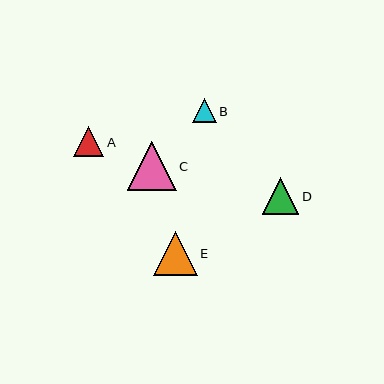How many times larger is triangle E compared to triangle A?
Triangle E is approximately 1.5 times the size of triangle A.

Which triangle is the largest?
Triangle C is the largest with a size of approximately 49 pixels.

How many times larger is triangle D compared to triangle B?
Triangle D is approximately 1.5 times the size of triangle B.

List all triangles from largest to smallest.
From largest to smallest: C, E, D, A, B.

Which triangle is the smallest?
Triangle B is the smallest with a size of approximately 24 pixels.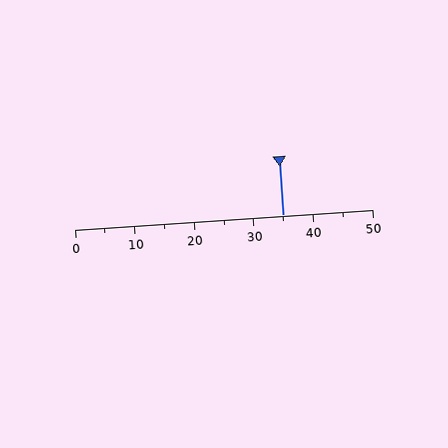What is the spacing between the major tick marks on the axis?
The major ticks are spaced 10 apart.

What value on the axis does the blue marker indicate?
The marker indicates approximately 35.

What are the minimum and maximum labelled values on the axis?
The axis runs from 0 to 50.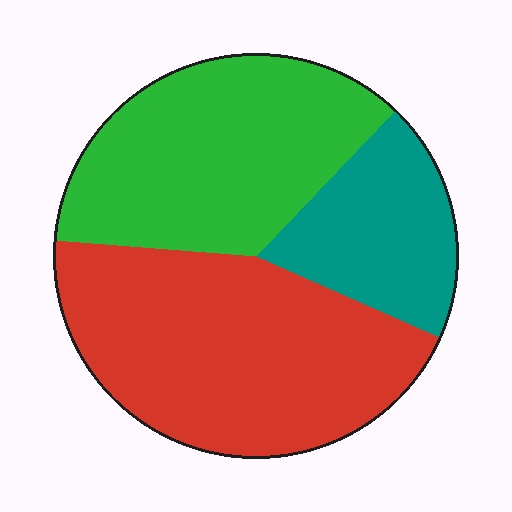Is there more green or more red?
Red.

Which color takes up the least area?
Teal, at roughly 20%.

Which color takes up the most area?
Red, at roughly 45%.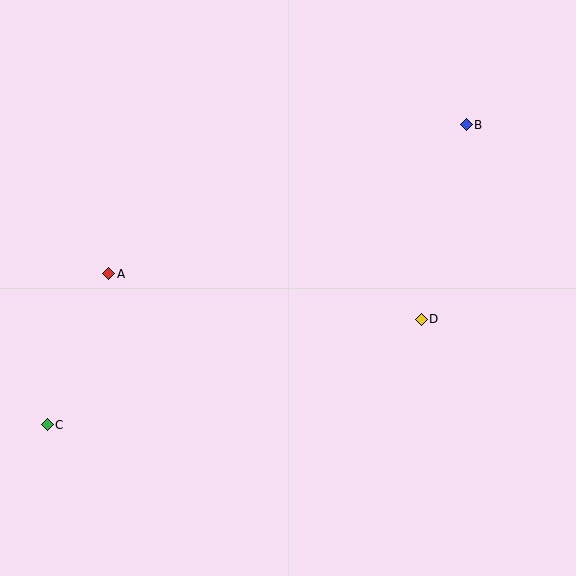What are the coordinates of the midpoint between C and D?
The midpoint between C and D is at (234, 372).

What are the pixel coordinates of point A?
Point A is at (109, 274).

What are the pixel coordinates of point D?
Point D is at (421, 319).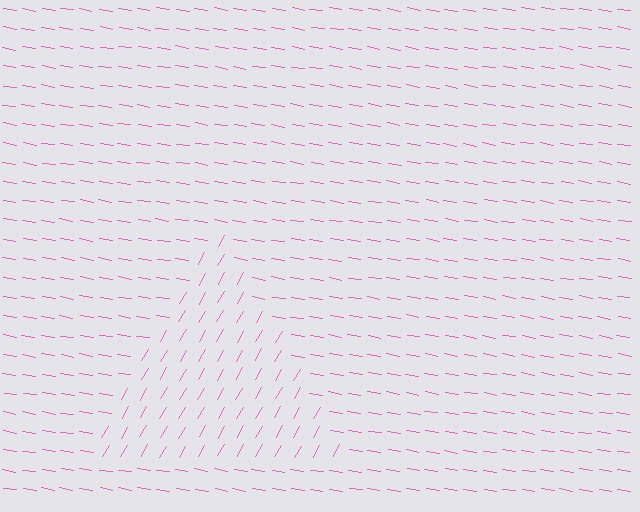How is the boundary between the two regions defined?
The boundary is defined purely by a change in line orientation (approximately 69 degrees difference). All lines are the same color and thickness.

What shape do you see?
I see a triangle.